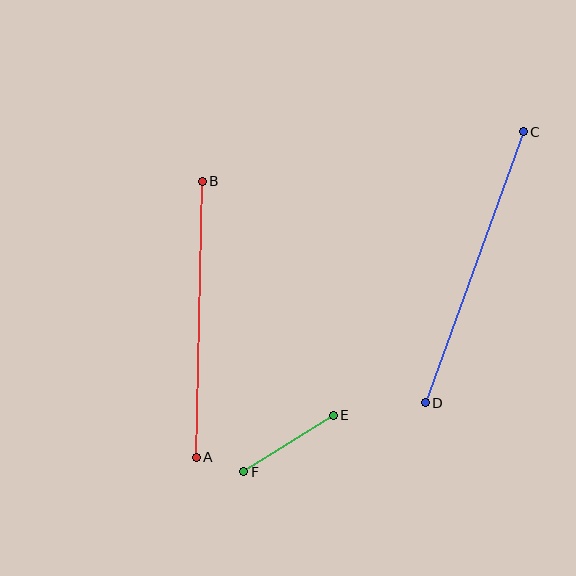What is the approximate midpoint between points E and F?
The midpoint is at approximately (289, 443) pixels.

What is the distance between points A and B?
The distance is approximately 276 pixels.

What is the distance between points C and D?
The distance is approximately 288 pixels.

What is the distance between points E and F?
The distance is approximately 106 pixels.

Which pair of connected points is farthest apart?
Points C and D are farthest apart.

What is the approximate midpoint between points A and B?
The midpoint is at approximately (199, 319) pixels.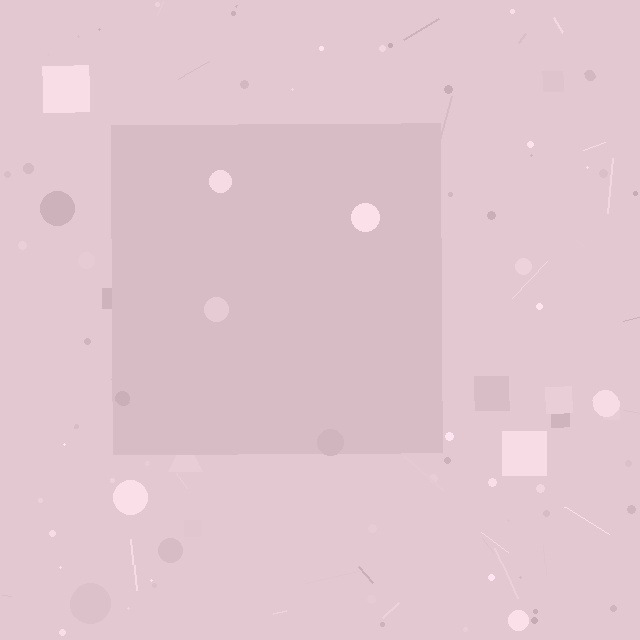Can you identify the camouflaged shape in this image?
The camouflaged shape is a square.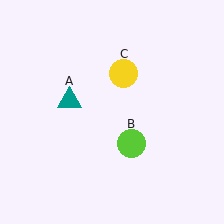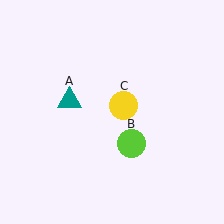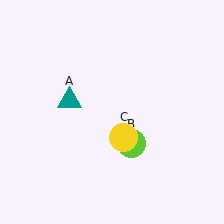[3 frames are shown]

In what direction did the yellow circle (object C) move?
The yellow circle (object C) moved down.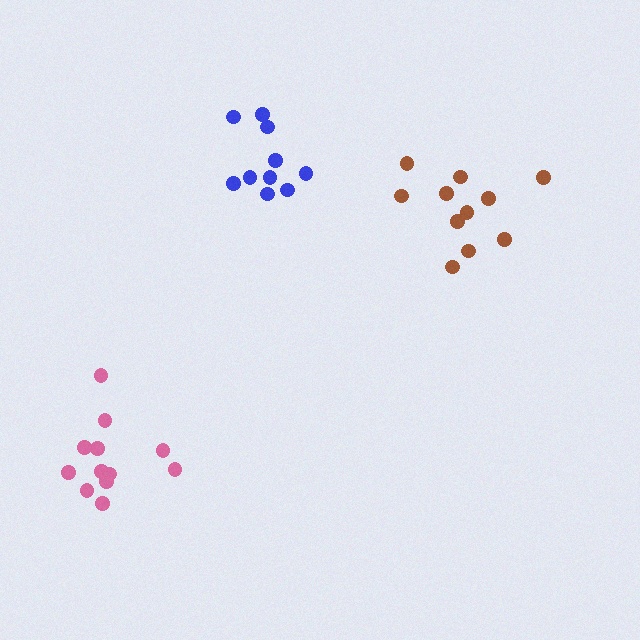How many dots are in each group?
Group 1: 13 dots, Group 2: 10 dots, Group 3: 11 dots (34 total).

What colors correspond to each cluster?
The clusters are colored: pink, blue, brown.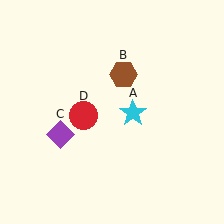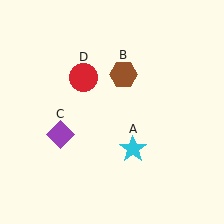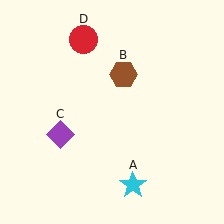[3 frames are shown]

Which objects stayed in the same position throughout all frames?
Brown hexagon (object B) and purple diamond (object C) remained stationary.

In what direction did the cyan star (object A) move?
The cyan star (object A) moved down.